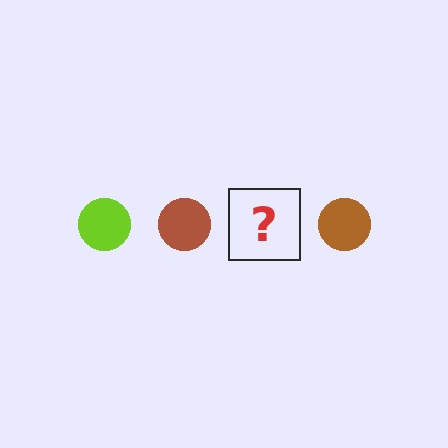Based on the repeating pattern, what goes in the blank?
The blank should be a lime circle.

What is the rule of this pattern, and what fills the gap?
The rule is that the pattern cycles through lime, brown circles. The gap should be filled with a lime circle.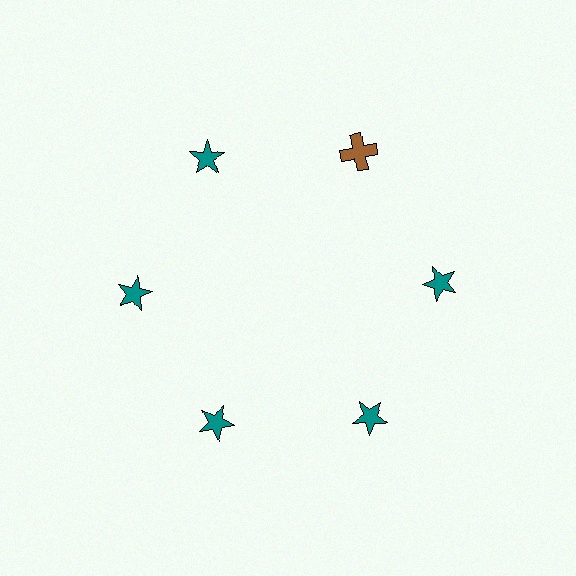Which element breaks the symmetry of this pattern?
The brown cross at roughly the 1 o'clock position breaks the symmetry. All other shapes are teal stars.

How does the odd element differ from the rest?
It differs in both color (brown instead of teal) and shape (cross instead of star).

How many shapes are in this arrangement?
There are 6 shapes arranged in a ring pattern.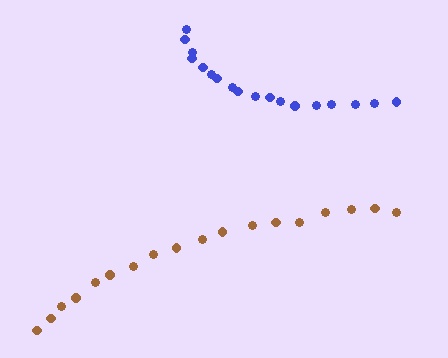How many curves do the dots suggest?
There are 2 distinct paths.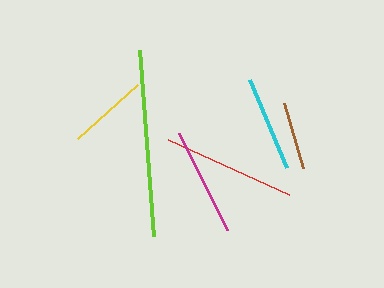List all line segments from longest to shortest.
From longest to shortest: lime, red, magenta, cyan, yellow, brown.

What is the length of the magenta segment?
The magenta segment is approximately 108 pixels long.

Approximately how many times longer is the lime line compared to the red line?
The lime line is approximately 1.4 times the length of the red line.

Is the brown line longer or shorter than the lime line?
The lime line is longer than the brown line.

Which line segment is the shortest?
The brown line is the shortest at approximately 68 pixels.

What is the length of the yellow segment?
The yellow segment is approximately 80 pixels long.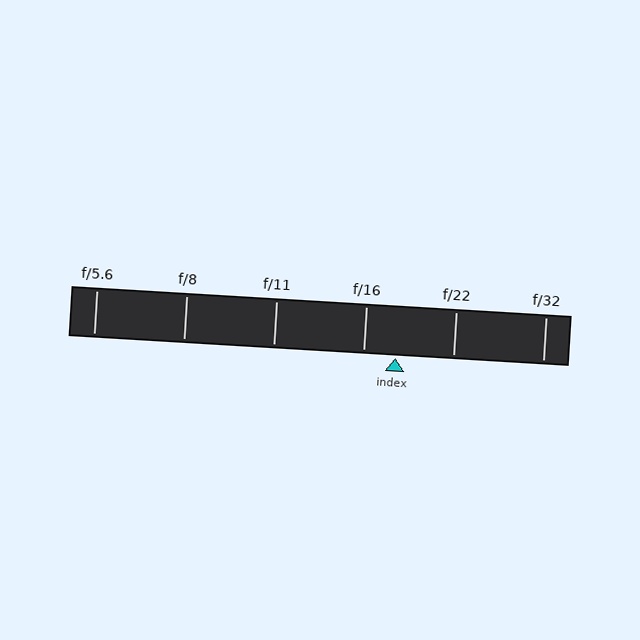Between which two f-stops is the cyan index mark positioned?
The index mark is between f/16 and f/22.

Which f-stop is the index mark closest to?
The index mark is closest to f/16.